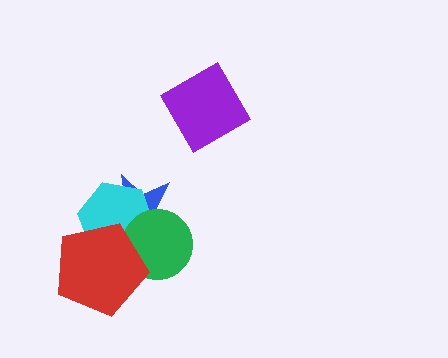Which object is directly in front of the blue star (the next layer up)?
The cyan hexagon is directly in front of the blue star.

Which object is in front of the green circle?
The red pentagon is in front of the green circle.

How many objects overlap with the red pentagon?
3 objects overlap with the red pentagon.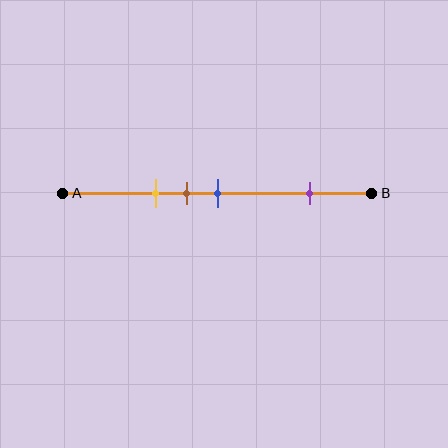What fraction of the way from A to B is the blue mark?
The blue mark is approximately 50% (0.5) of the way from A to B.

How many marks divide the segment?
There are 4 marks dividing the segment.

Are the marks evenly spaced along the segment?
No, the marks are not evenly spaced.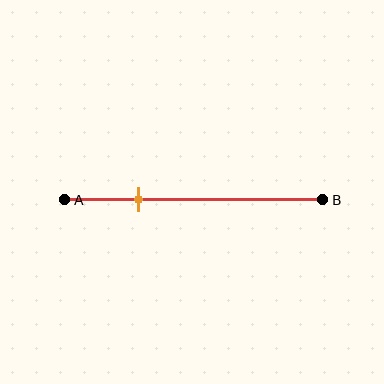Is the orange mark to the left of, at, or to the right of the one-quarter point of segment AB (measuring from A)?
The orange mark is to the right of the one-quarter point of segment AB.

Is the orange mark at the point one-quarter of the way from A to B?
No, the mark is at about 30% from A, not at the 25% one-quarter point.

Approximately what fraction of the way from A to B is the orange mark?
The orange mark is approximately 30% of the way from A to B.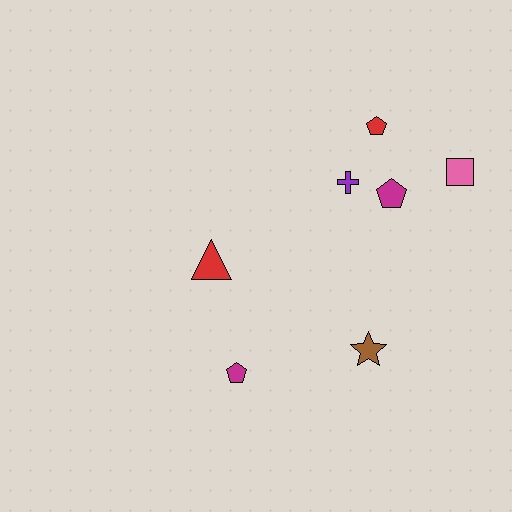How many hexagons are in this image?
There are no hexagons.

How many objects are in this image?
There are 7 objects.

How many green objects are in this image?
There are no green objects.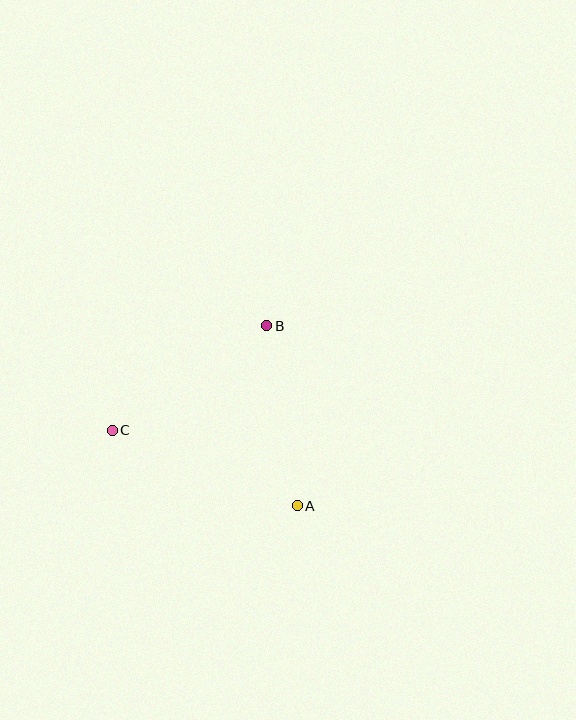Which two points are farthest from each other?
Points A and C are farthest from each other.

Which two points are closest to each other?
Points A and B are closest to each other.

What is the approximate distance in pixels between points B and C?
The distance between B and C is approximately 186 pixels.